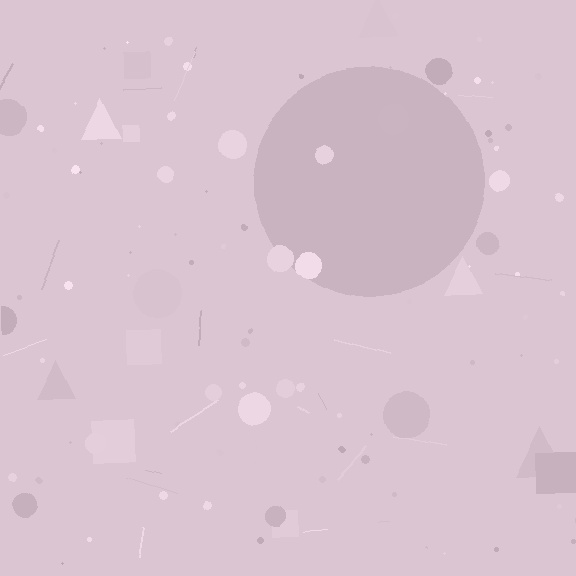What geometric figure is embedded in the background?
A circle is embedded in the background.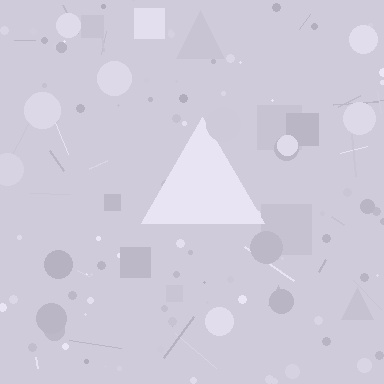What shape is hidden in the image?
A triangle is hidden in the image.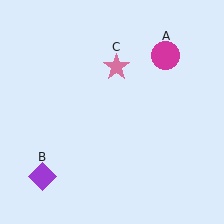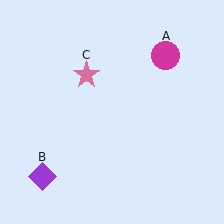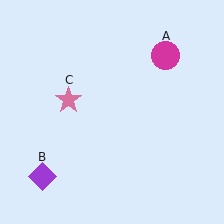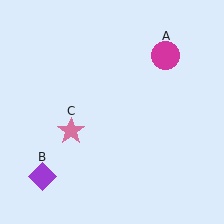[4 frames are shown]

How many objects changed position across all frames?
1 object changed position: pink star (object C).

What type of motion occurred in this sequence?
The pink star (object C) rotated counterclockwise around the center of the scene.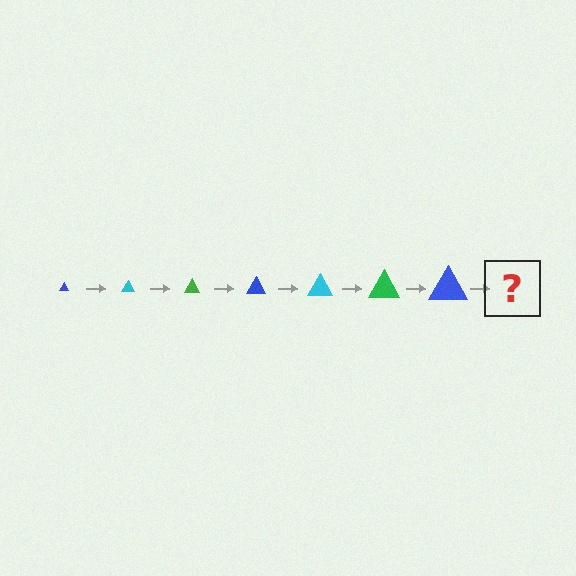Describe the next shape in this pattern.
It should be a cyan triangle, larger than the previous one.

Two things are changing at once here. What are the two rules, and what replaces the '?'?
The two rules are that the triangle grows larger each step and the color cycles through blue, cyan, and green. The '?' should be a cyan triangle, larger than the previous one.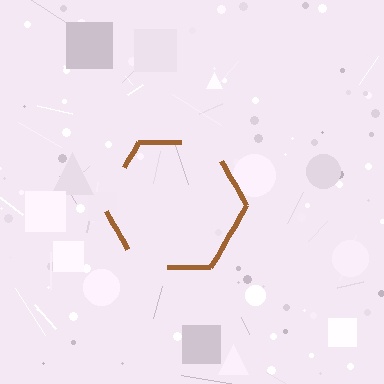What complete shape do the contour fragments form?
The contour fragments form a hexagon.